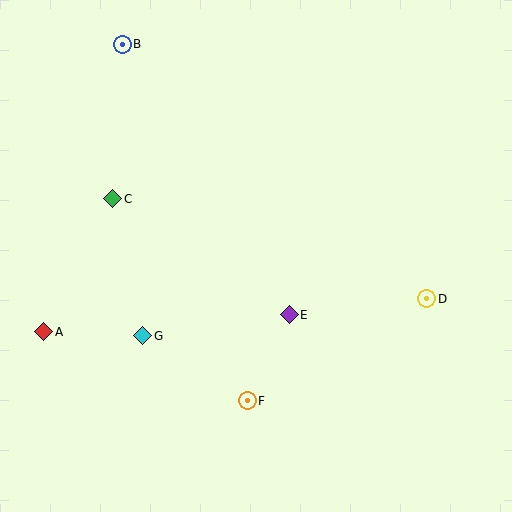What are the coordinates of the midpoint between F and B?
The midpoint between F and B is at (185, 222).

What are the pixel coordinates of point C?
Point C is at (113, 199).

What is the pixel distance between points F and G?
The distance between F and G is 124 pixels.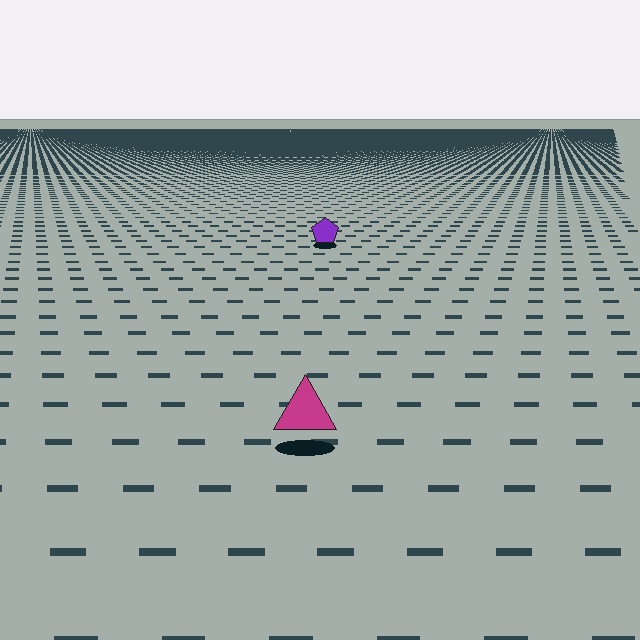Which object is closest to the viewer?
The magenta triangle is closest. The texture marks near it are larger and more spread out.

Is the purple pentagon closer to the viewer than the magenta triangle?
No. The magenta triangle is closer — you can tell from the texture gradient: the ground texture is coarser near it.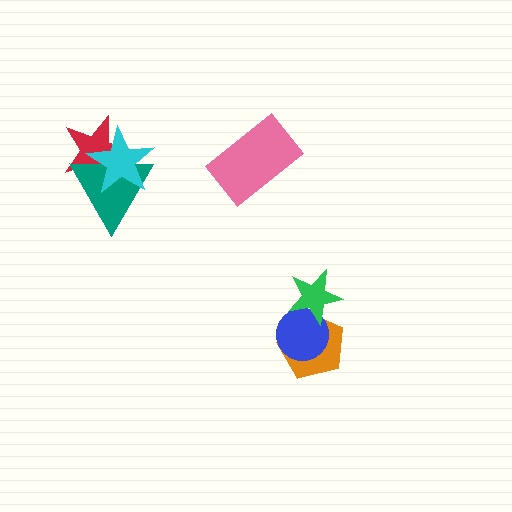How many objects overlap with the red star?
2 objects overlap with the red star.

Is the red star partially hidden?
Yes, it is partially covered by another shape.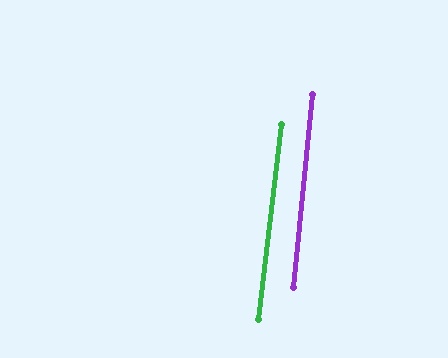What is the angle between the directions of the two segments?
Approximately 1 degree.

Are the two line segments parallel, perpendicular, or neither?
Parallel — their directions differ by only 1.3°.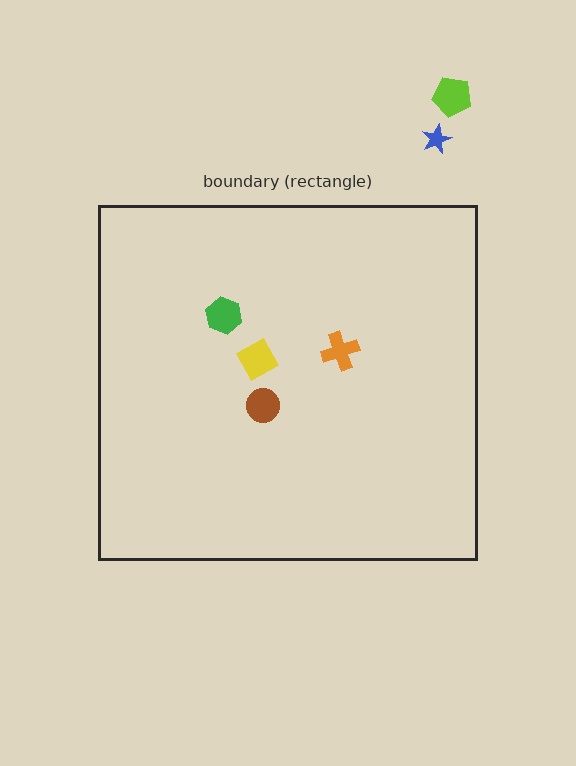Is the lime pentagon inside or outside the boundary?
Outside.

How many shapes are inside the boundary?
4 inside, 2 outside.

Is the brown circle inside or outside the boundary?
Inside.